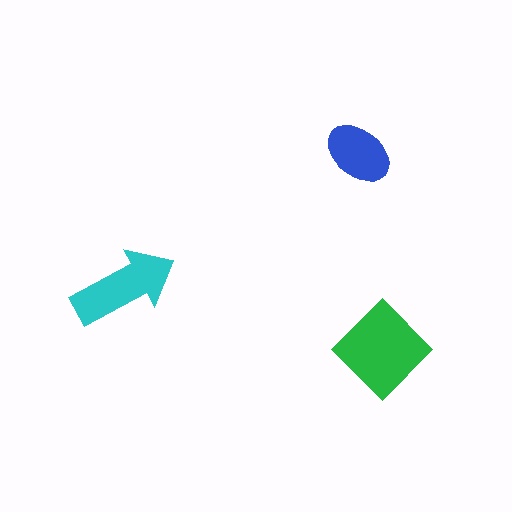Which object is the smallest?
The blue ellipse.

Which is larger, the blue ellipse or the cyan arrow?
The cyan arrow.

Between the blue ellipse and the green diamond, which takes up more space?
The green diamond.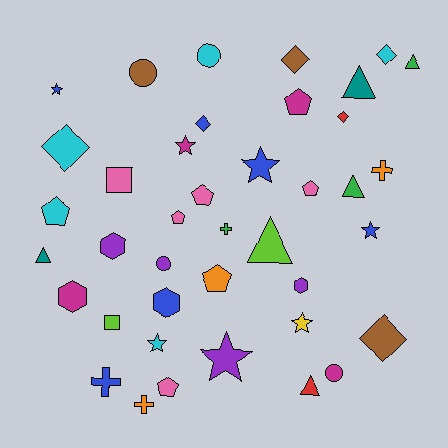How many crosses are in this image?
There are 4 crosses.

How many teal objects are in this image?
There are 2 teal objects.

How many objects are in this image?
There are 40 objects.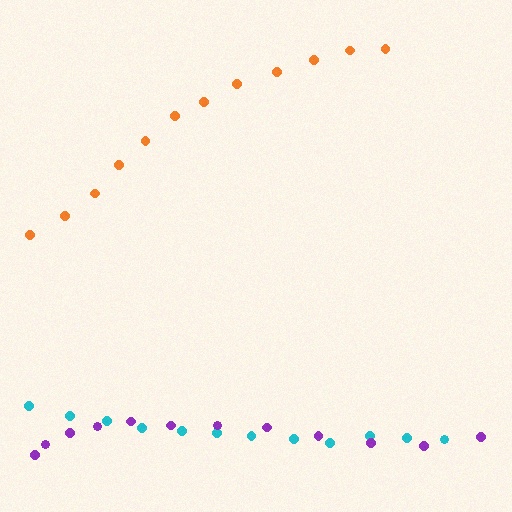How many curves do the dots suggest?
There are 3 distinct paths.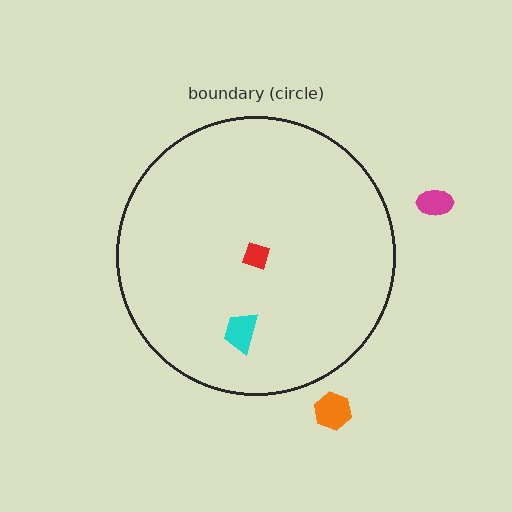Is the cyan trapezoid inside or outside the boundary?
Inside.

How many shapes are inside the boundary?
2 inside, 2 outside.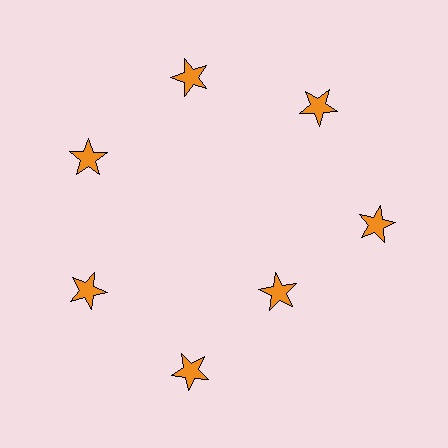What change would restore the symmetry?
The symmetry would be restored by moving it outward, back onto the ring so that all 7 stars sit at equal angles and equal distance from the center.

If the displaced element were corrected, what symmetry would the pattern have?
It would have 7-fold rotational symmetry — the pattern would map onto itself every 51 degrees.